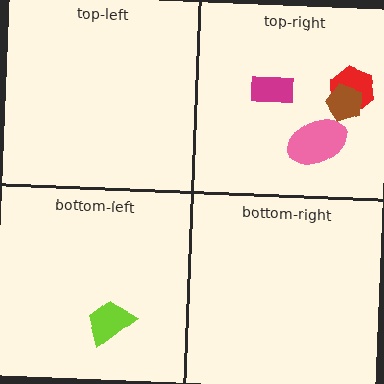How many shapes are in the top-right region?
4.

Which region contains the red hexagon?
The top-right region.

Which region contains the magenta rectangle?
The top-right region.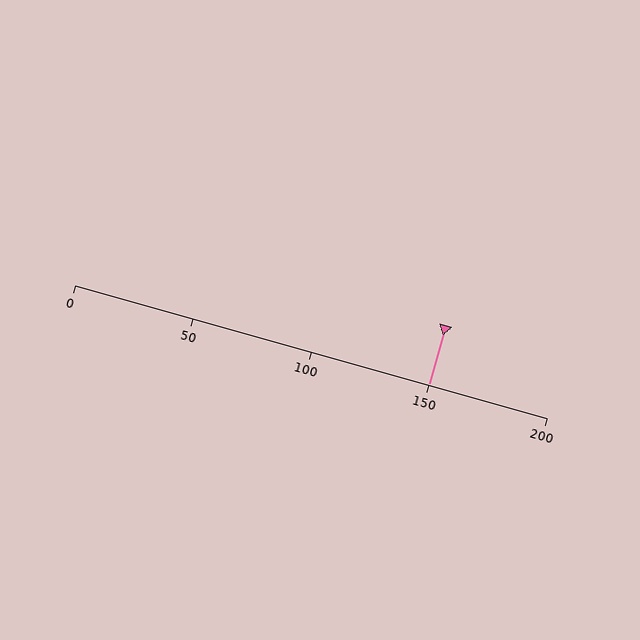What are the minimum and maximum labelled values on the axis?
The axis runs from 0 to 200.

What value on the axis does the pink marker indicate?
The marker indicates approximately 150.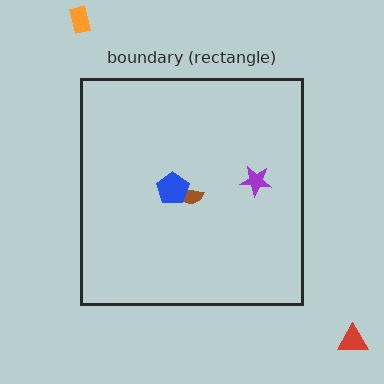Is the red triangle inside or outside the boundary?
Outside.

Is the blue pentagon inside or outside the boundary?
Inside.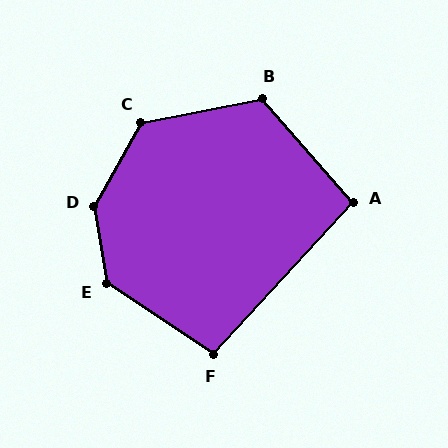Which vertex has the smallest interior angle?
A, at approximately 96 degrees.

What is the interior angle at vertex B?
Approximately 120 degrees (obtuse).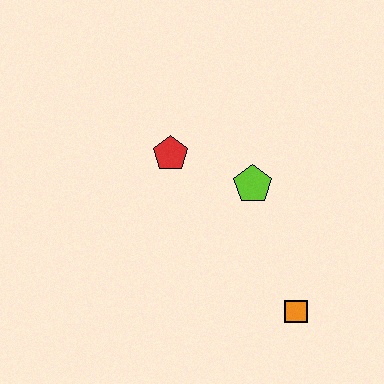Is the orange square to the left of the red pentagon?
No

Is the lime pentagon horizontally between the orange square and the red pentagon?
Yes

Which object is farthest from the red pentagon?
The orange square is farthest from the red pentagon.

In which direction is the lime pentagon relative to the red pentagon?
The lime pentagon is to the right of the red pentagon.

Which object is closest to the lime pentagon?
The red pentagon is closest to the lime pentagon.